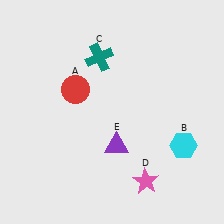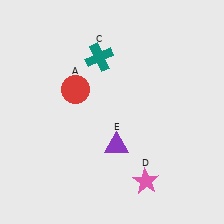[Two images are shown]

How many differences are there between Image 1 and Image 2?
There is 1 difference between the two images.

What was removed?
The cyan hexagon (B) was removed in Image 2.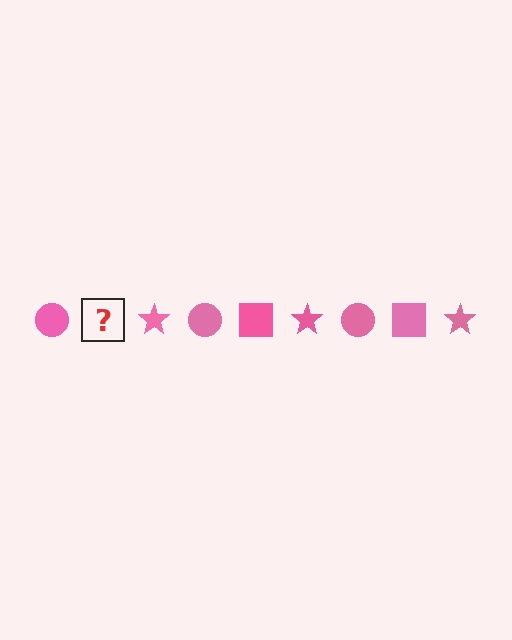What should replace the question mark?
The question mark should be replaced with a pink square.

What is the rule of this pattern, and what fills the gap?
The rule is that the pattern cycles through circle, square, star shapes in pink. The gap should be filled with a pink square.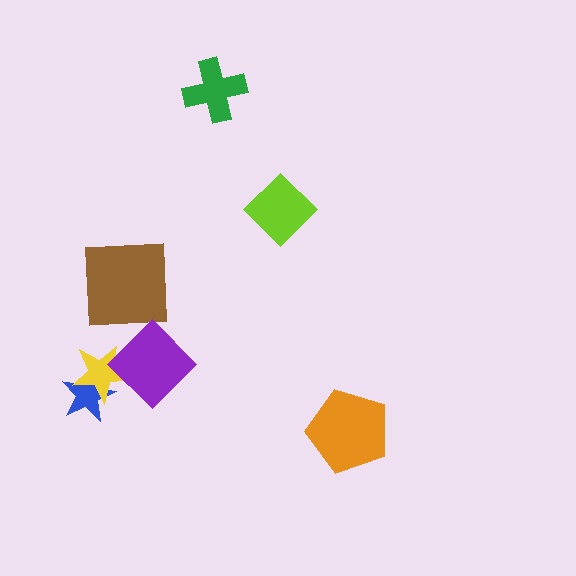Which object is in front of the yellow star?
The purple diamond is in front of the yellow star.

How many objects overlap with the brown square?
0 objects overlap with the brown square.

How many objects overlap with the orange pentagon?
0 objects overlap with the orange pentagon.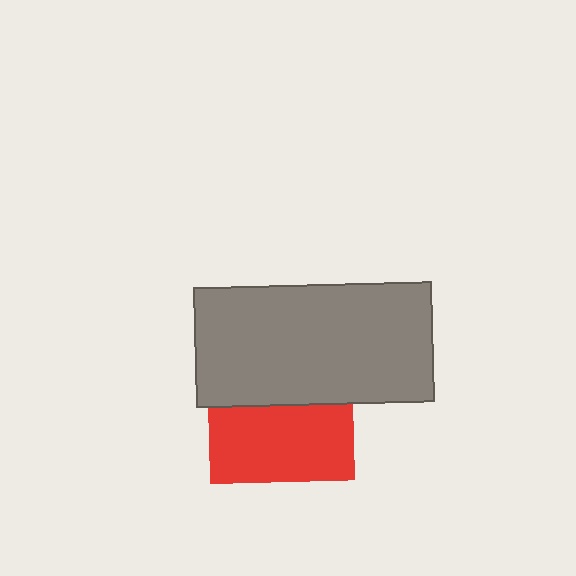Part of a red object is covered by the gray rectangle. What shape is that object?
It is a square.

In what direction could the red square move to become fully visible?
The red square could move down. That would shift it out from behind the gray rectangle entirely.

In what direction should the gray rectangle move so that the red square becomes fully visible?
The gray rectangle should move up. That is the shortest direction to clear the overlap and leave the red square fully visible.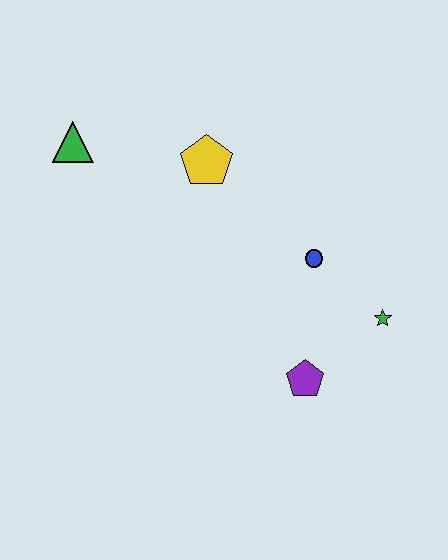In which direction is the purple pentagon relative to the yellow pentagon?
The purple pentagon is below the yellow pentagon.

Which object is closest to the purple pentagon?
The green star is closest to the purple pentagon.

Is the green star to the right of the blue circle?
Yes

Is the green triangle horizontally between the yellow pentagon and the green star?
No